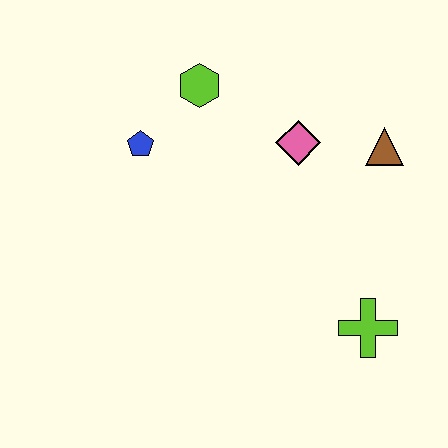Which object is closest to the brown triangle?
The pink diamond is closest to the brown triangle.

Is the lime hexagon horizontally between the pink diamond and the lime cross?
No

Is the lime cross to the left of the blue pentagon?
No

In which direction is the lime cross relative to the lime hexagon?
The lime cross is below the lime hexagon.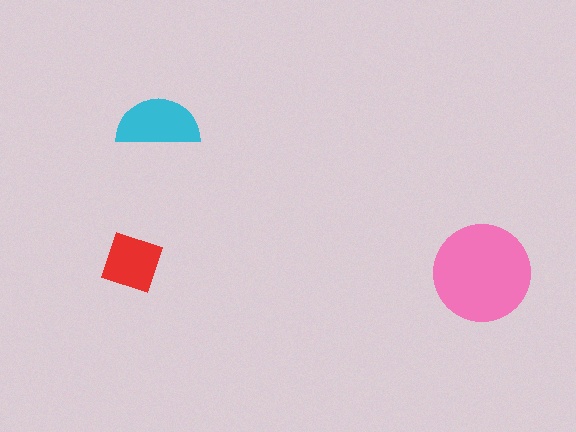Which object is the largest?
The pink circle.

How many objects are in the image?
There are 3 objects in the image.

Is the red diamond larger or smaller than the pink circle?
Smaller.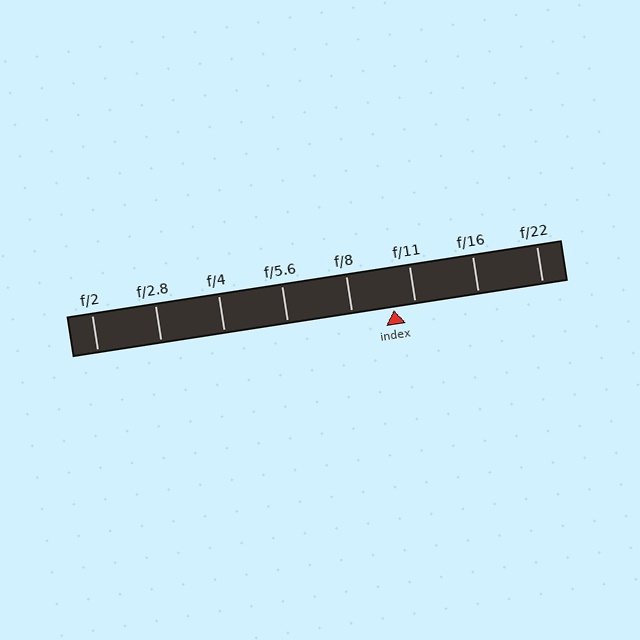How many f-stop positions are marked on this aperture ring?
There are 8 f-stop positions marked.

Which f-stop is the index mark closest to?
The index mark is closest to f/11.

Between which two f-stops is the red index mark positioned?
The index mark is between f/8 and f/11.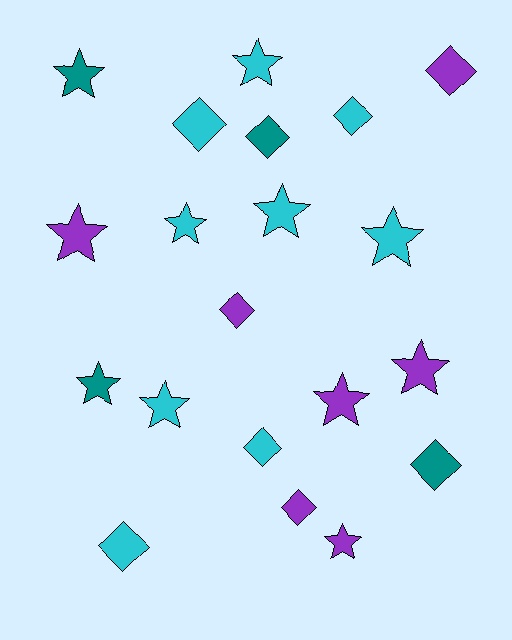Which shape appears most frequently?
Star, with 11 objects.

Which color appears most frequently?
Cyan, with 9 objects.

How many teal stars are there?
There are 2 teal stars.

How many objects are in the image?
There are 20 objects.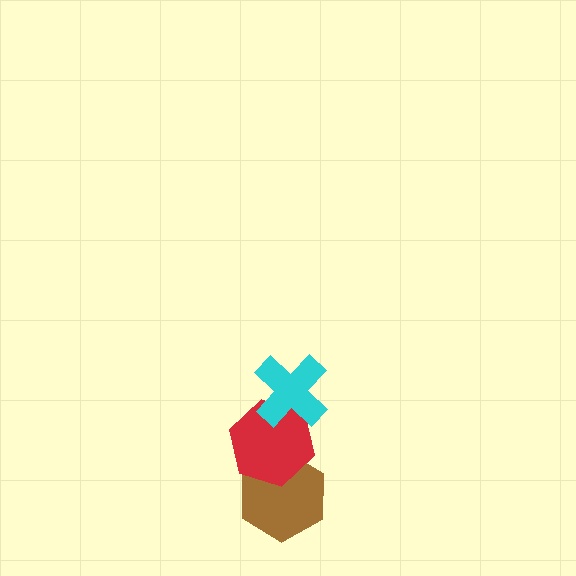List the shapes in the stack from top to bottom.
From top to bottom: the cyan cross, the red hexagon, the brown hexagon.